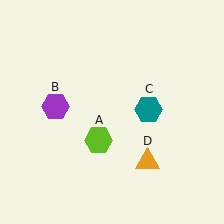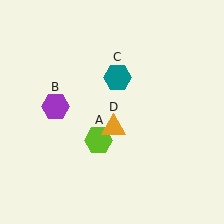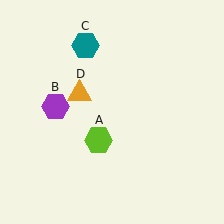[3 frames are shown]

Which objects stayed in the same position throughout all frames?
Lime hexagon (object A) and purple hexagon (object B) remained stationary.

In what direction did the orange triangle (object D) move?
The orange triangle (object D) moved up and to the left.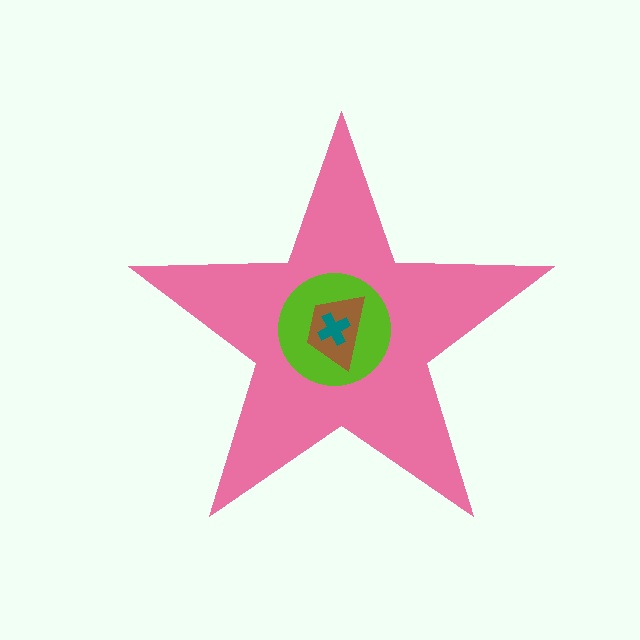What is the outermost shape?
The pink star.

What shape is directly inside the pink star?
The lime circle.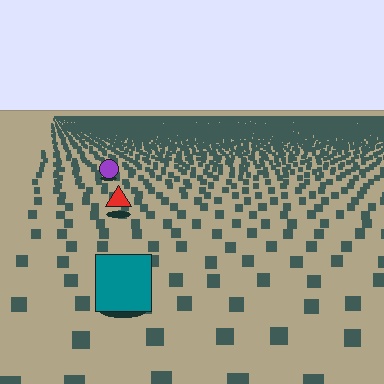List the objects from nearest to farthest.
From nearest to farthest: the teal square, the red triangle, the purple circle.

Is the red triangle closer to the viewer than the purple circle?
Yes. The red triangle is closer — you can tell from the texture gradient: the ground texture is coarser near it.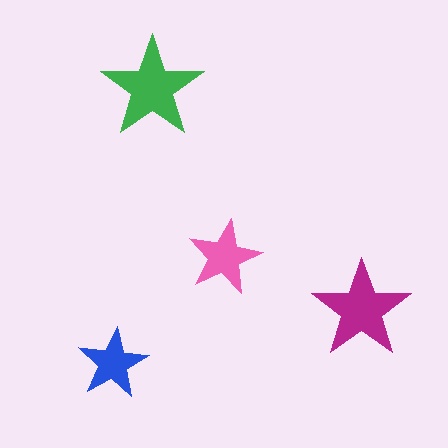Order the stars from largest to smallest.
the green one, the magenta one, the pink one, the blue one.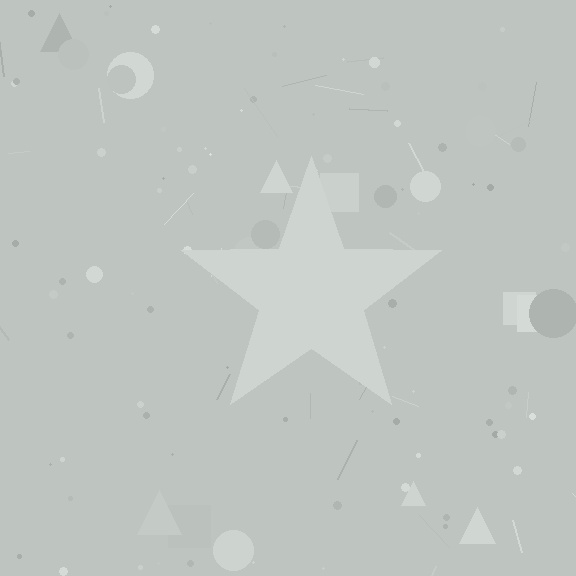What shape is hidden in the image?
A star is hidden in the image.